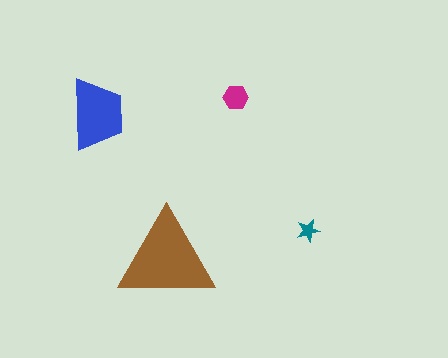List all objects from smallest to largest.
The teal star, the magenta hexagon, the blue trapezoid, the brown triangle.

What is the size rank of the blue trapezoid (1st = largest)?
2nd.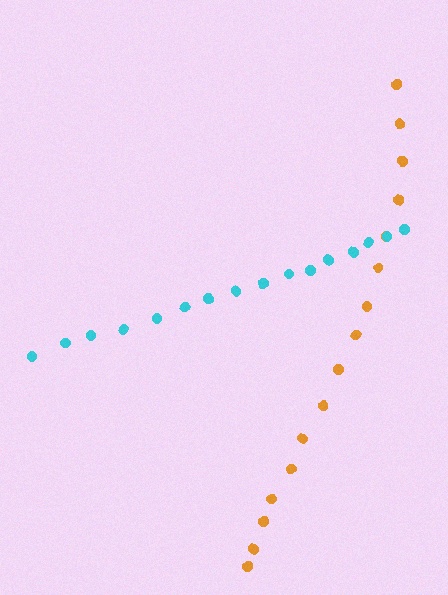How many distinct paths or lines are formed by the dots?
There are 2 distinct paths.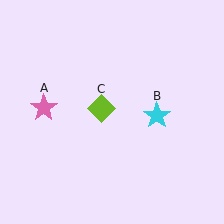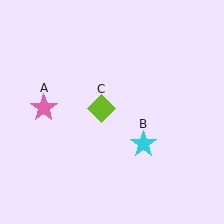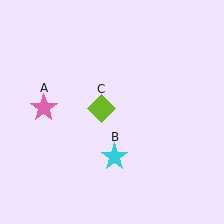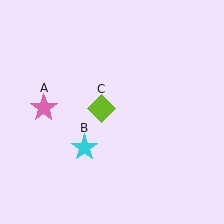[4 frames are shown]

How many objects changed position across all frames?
1 object changed position: cyan star (object B).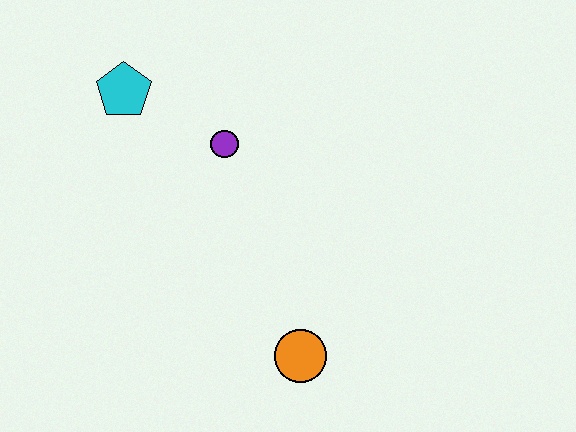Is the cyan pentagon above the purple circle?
Yes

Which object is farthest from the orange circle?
The cyan pentagon is farthest from the orange circle.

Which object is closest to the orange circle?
The purple circle is closest to the orange circle.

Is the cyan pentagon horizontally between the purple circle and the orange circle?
No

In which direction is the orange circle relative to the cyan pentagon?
The orange circle is below the cyan pentagon.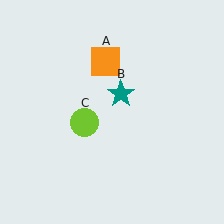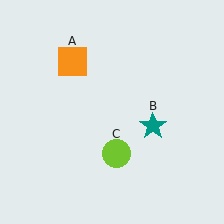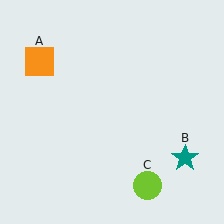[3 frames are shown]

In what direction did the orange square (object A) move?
The orange square (object A) moved left.